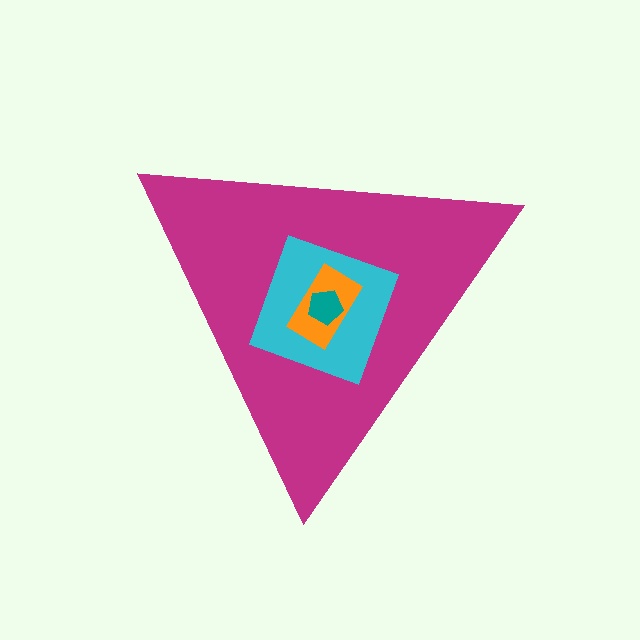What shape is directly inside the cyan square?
The orange rectangle.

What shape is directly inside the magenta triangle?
The cyan square.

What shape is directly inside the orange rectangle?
The teal pentagon.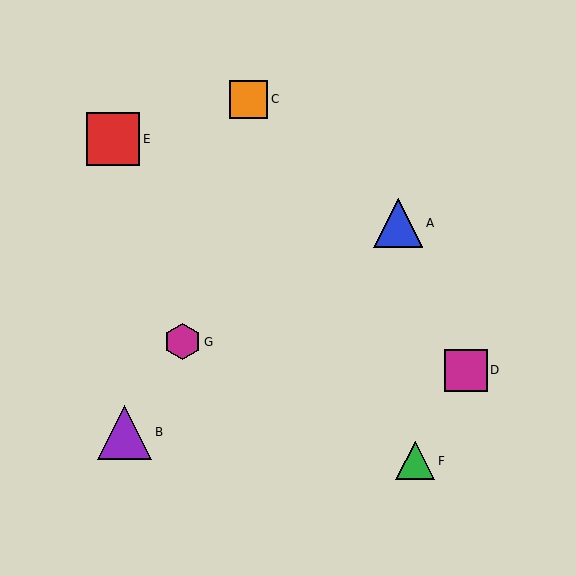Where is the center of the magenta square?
The center of the magenta square is at (466, 370).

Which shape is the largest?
The purple triangle (labeled B) is the largest.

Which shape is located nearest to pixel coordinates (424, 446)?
The green triangle (labeled F) at (415, 461) is nearest to that location.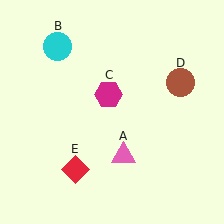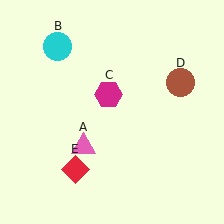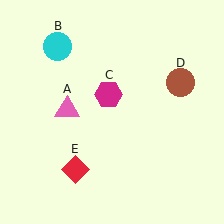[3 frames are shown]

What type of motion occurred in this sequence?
The pink triangle (object A) rotated clockwise around the center of the scene.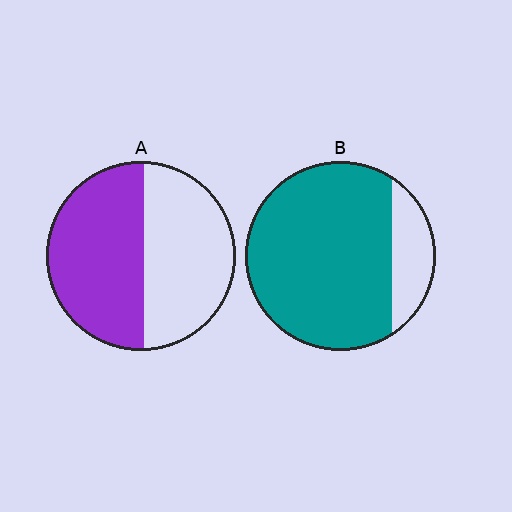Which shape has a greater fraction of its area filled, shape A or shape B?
Shape B.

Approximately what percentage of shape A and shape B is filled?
A is approximately 50% and B is approximately 85%.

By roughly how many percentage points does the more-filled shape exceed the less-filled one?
By roughly 30 percentage points (B over A).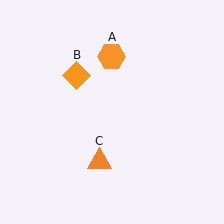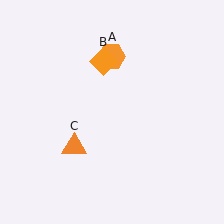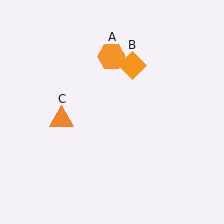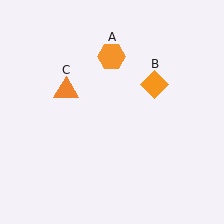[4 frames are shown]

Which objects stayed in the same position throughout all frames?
Orange hexagon (object A) remained stationary.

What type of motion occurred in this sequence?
The orange diamond (object B), orange triangle (object C) rotated clockwise around the center of the scene.